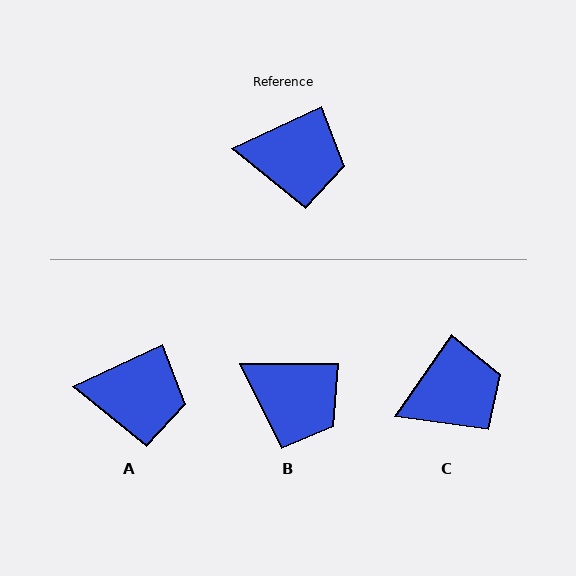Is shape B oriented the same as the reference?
No, it is off by about 25 degrees.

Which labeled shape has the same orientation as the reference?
A.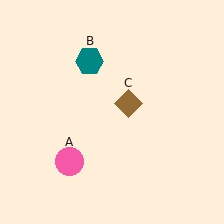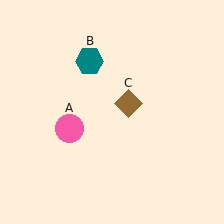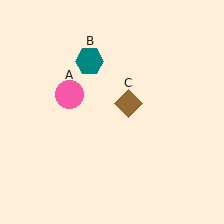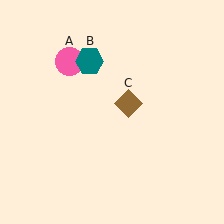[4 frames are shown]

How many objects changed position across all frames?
1 object changed position: pink circle (object A).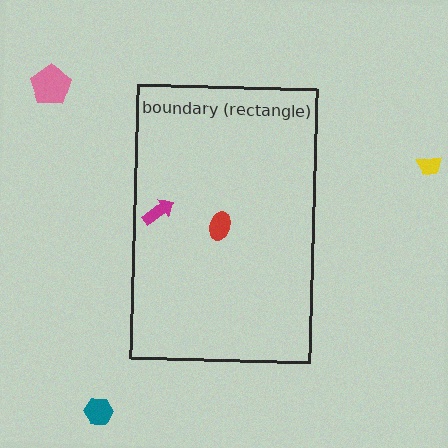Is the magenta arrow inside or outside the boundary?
Inside.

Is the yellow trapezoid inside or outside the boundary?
Outside.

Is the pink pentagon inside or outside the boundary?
Outside.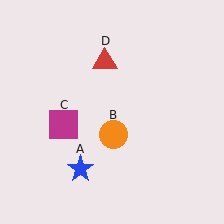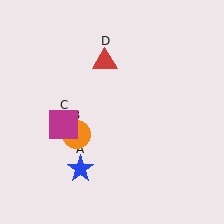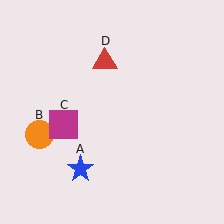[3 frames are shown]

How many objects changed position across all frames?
1 object changed position: orange circle (object B).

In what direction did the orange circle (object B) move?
The orange circle (object B) moved left.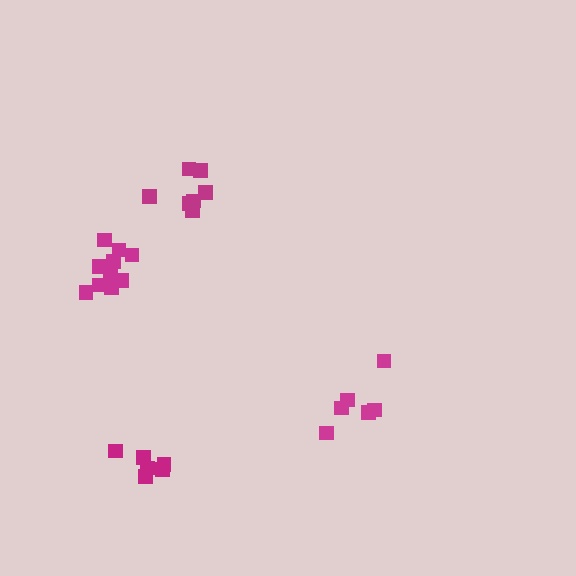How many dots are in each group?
Group 1: 7 dots, Group 2: 6 dots, Group 3: 10 dots, Group 4: 7 dots (30 total).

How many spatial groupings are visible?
There are 4 spatial groupings.